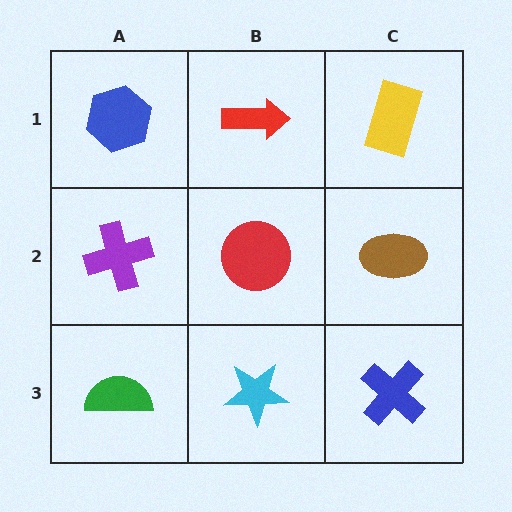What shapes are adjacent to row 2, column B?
A red arrow (row 1, column B), a cyan star (row 3, column B), a purple cross (row 2, column A), a brown ellipse (row 2, column C).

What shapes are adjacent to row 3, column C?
A brown ellipse (row 2, column C), a cyan star (row 3, column B).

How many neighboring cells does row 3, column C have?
2.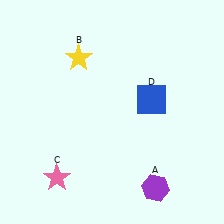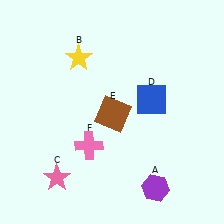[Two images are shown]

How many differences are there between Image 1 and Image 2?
There are 2 differences between the two images.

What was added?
A brown square (E), a pink cross (F) were added in Image 2.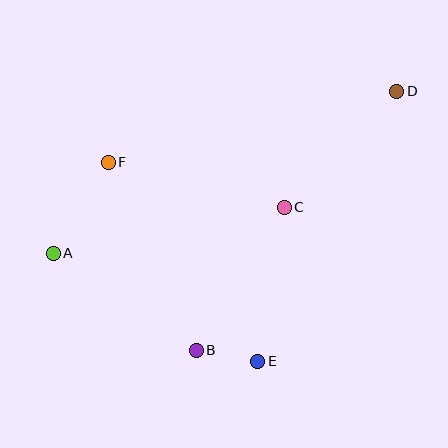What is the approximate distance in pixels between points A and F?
The distance between A and F is approximately 106 pixels.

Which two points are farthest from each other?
Points A and D are farthest from each other.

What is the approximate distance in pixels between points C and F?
The distance between C and F is approximately 182 pixels.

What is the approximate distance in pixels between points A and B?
The distance between A and B is approximately 173 pixels.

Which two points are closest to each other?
Points B and E are closest to each other.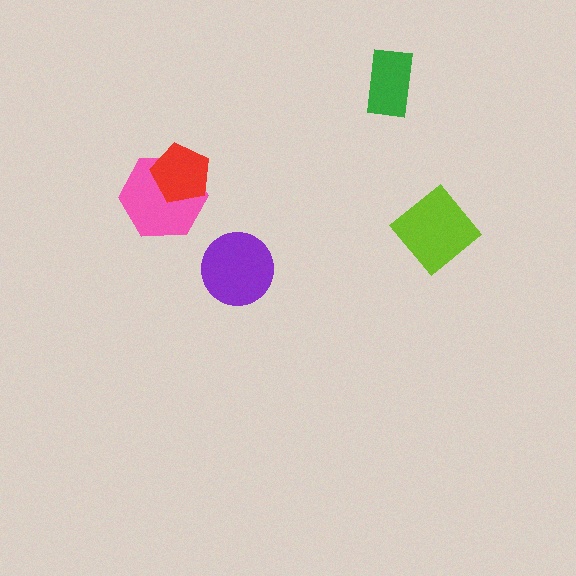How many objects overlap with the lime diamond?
0 objects overlap with the lime diamond.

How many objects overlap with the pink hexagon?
1 object overlaps with the pink hexagon.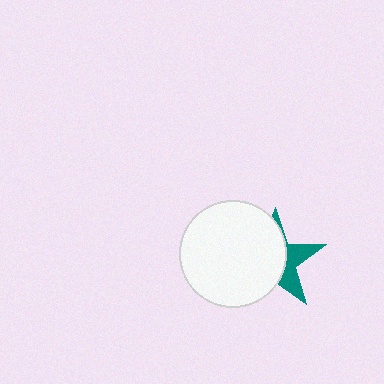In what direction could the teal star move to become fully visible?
The teal star could move right. That would shift it out from behind the white circle entirely.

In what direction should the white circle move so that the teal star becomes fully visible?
The white circle should move left. That is the shortest direction to clear the overlap and leave the teal star fully visible.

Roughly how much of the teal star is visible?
A small part of it is visible (roughly 35%).